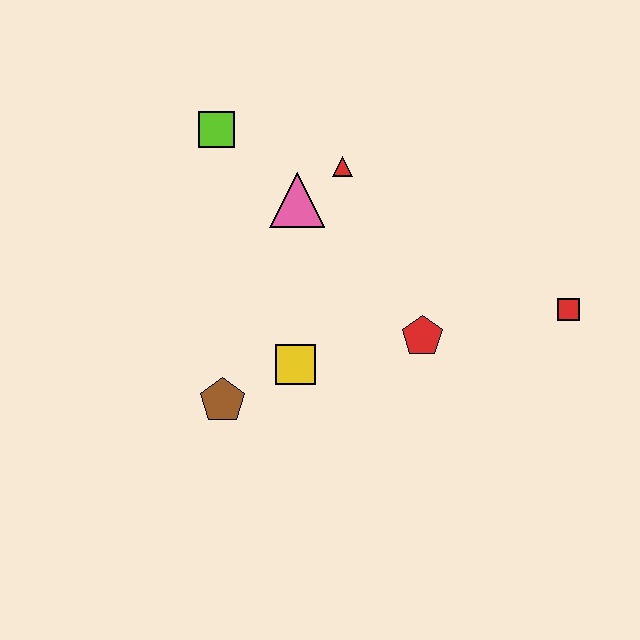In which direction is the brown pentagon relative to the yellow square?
The brown pentagon is to the left of the yellow square.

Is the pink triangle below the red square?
No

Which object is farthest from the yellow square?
The red square is farthest from the yellow square.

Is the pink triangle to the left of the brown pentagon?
No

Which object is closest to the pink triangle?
The red triangle is closest to the pink triangle.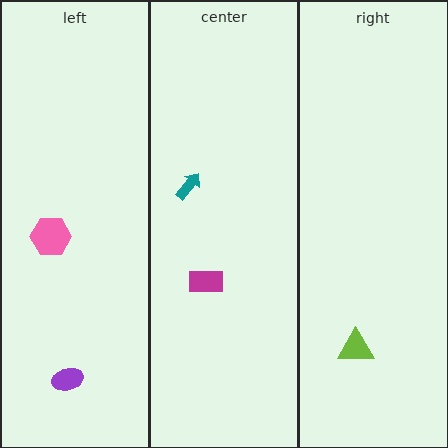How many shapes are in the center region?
2.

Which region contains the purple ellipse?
The left region.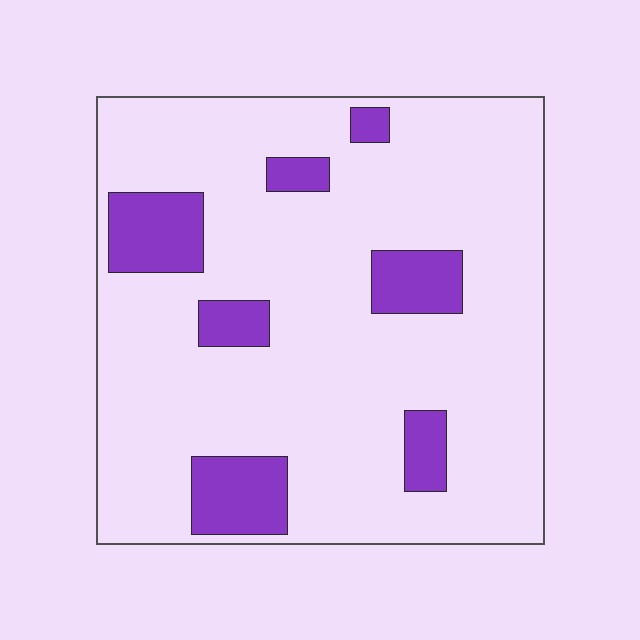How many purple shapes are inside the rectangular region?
7.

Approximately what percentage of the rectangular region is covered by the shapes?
Approximately 15%.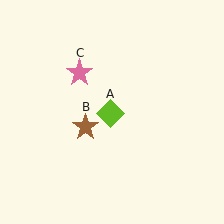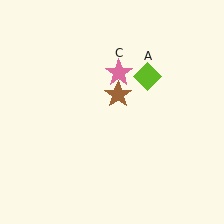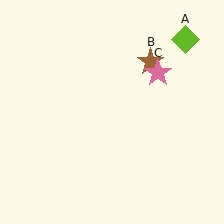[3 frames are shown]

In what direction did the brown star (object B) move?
The brown star (object B) moved up and to the right.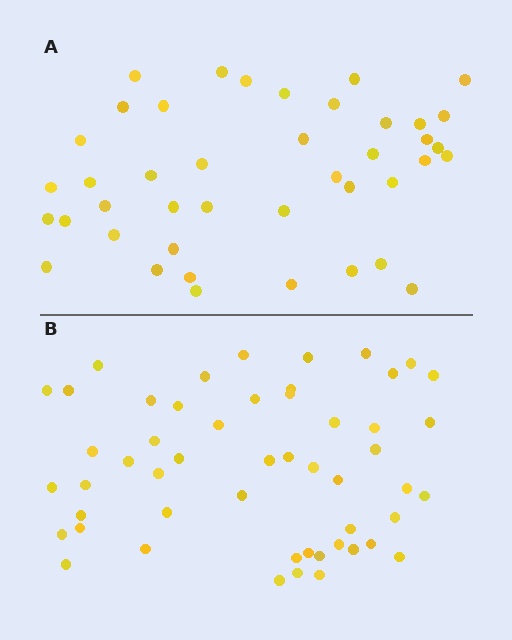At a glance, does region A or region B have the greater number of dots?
Region B (the bottom region) has more dots.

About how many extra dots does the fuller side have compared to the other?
Region B has roughly 10 or so more dots than region A.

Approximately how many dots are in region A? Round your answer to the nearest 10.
About 40 dots. (The exact count is 42, which rounds to 40.)